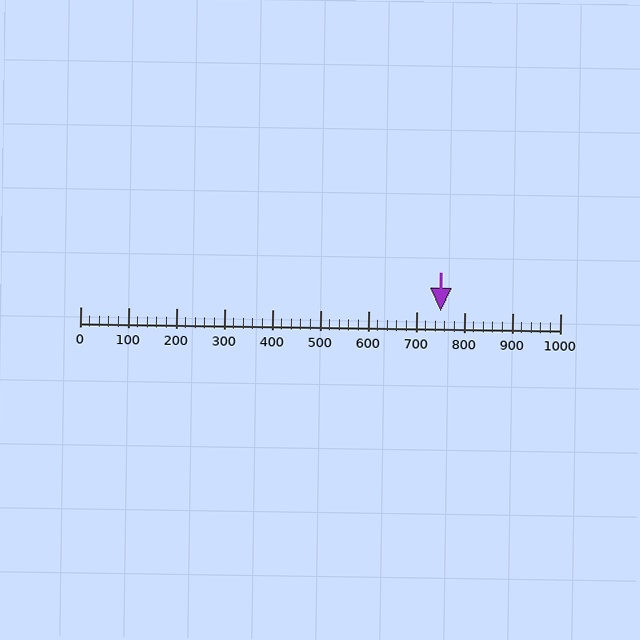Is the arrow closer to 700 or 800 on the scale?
The arrow is closer to 800.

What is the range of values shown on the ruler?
The ruler shows values from 0 to 1000.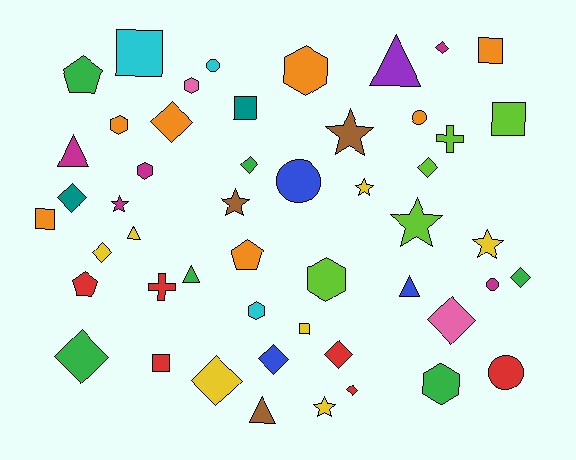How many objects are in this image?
There are 50 objects.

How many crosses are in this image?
There are 2 crosses.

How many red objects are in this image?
There are 6 red objects.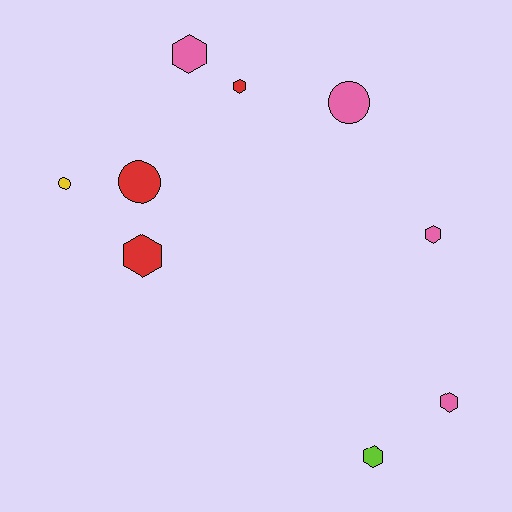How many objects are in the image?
There are 9 objects.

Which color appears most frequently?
Pink, with 4 objects.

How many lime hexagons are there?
There is 1 lime hexagon.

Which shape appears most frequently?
Hexagon, with 6 objects.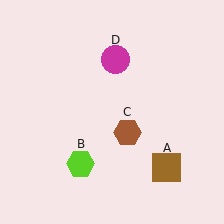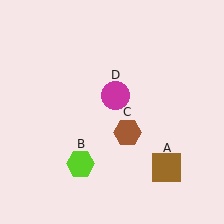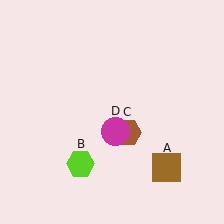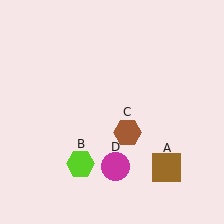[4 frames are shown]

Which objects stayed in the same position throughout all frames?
Brown square (object A) and lime hexagon (object B) and brown hexagon (object C) remained stationary.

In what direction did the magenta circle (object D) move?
The magenta circle (object D) moved down.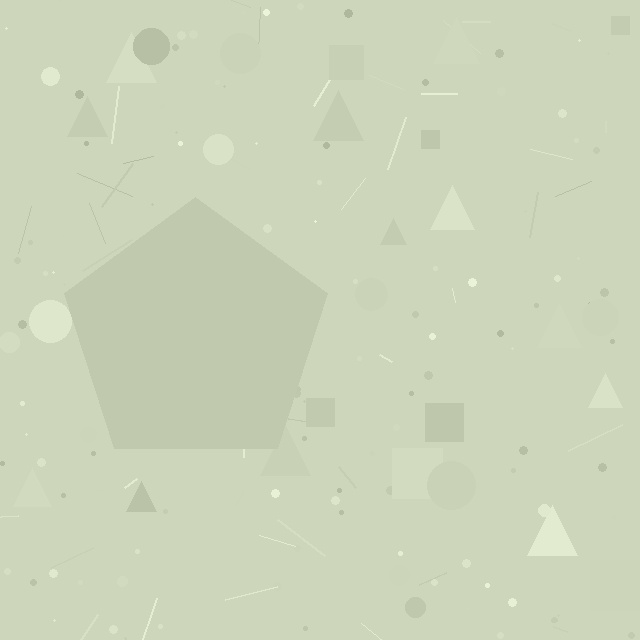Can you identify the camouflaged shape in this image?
The camouflaged shape is a pentagon.